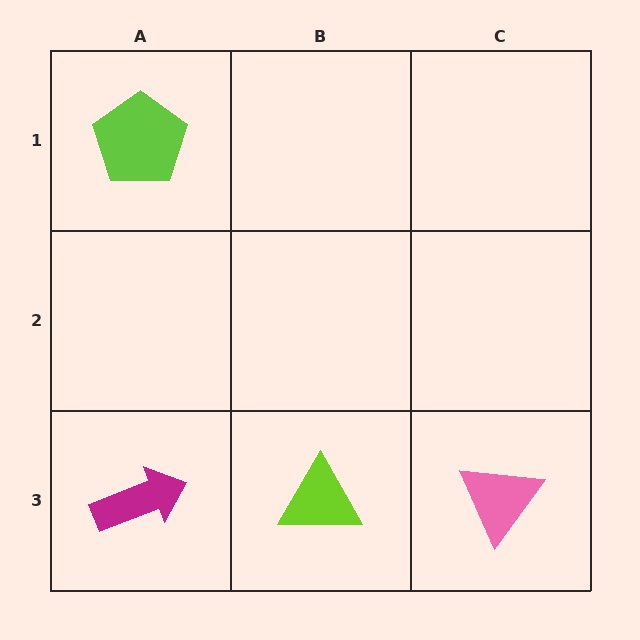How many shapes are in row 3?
3 shapes.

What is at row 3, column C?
A pink triangle.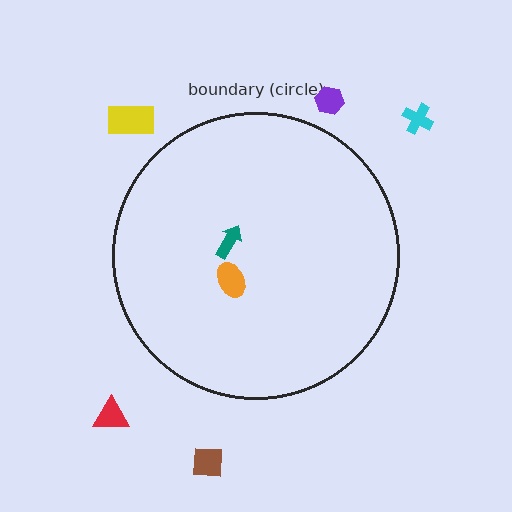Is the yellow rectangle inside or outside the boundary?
Outside.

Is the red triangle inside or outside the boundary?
Outside.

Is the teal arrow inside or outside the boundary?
Inside.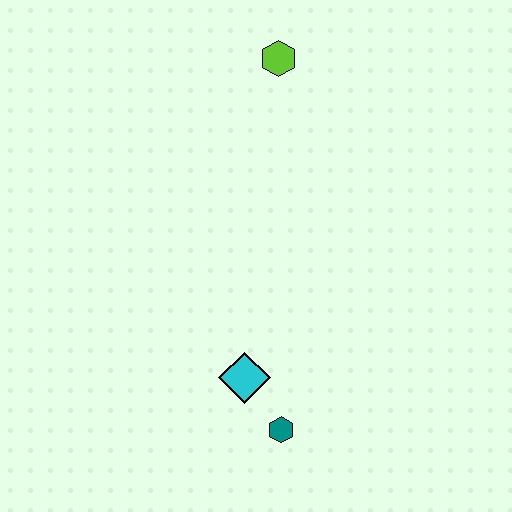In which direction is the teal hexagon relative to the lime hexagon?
The teal hexagon is below the lime hexagon.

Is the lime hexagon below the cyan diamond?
No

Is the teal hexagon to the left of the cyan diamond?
No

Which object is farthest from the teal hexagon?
The lime hexagon is farthest from the teal hexagon.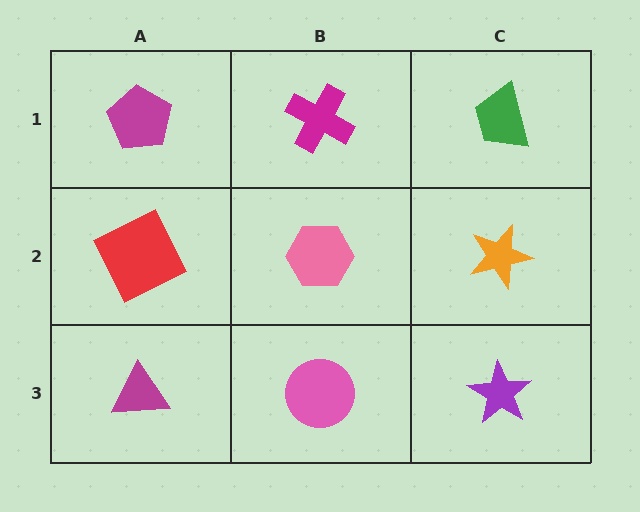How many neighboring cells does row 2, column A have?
3.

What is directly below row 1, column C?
An orange star.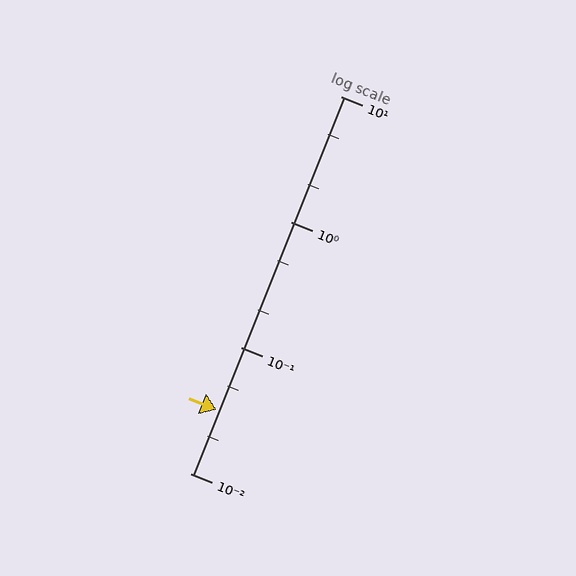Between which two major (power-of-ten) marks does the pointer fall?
The pointer is between 0.01 and 0.1.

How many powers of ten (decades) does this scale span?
The scale spans 3 decades, from 0.01 to 10.